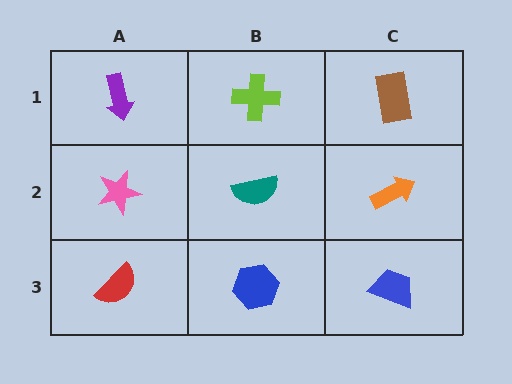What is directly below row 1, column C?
An orange arrow.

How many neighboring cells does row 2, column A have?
3.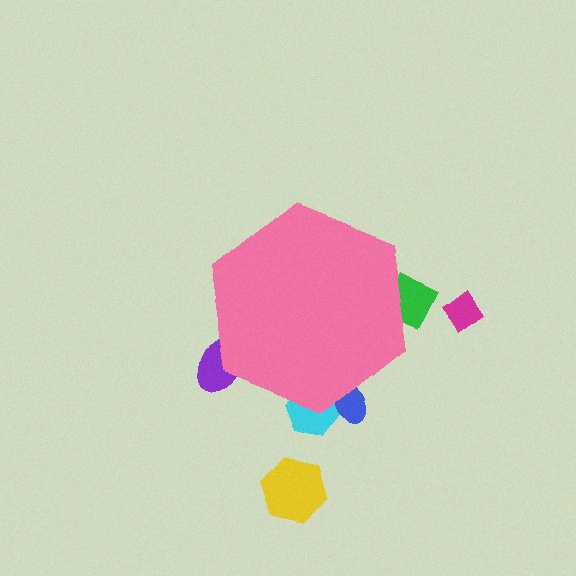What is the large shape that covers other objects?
A pink hexagon.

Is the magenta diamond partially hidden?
No, the magenta diamond is fully visible.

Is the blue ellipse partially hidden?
Yes, the blue ellipse is partially hidden behind the pink hexagon.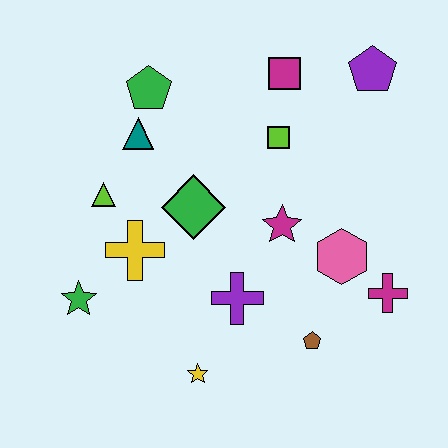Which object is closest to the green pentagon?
The teal triangle is closest to the green pentagon.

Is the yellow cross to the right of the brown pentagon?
No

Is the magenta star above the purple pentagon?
No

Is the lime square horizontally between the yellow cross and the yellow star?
No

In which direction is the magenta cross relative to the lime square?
The magenta cross is below the lime square.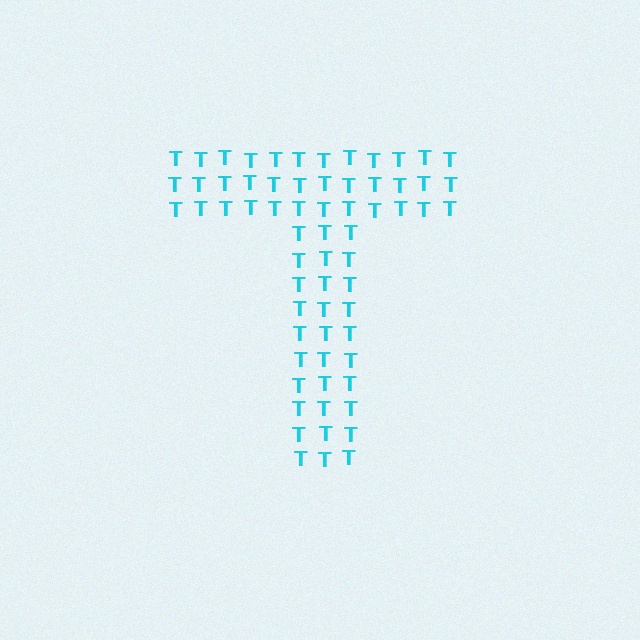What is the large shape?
The large shape is the letter T.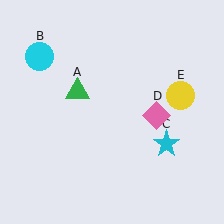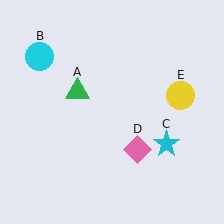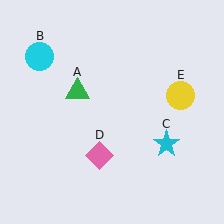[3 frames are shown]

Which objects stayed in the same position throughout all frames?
Green triangle (object A) and cyan circle (object B) and cyan star (object C) and yellow circle (object E) remained stationary.